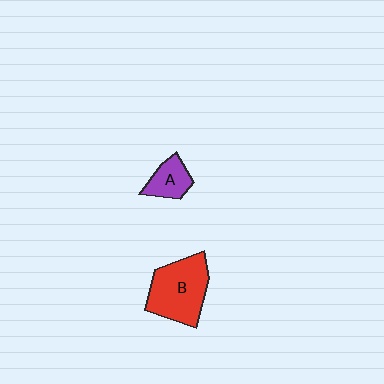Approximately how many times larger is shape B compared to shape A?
Approximately 2.2 times.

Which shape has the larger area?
Shape B (red).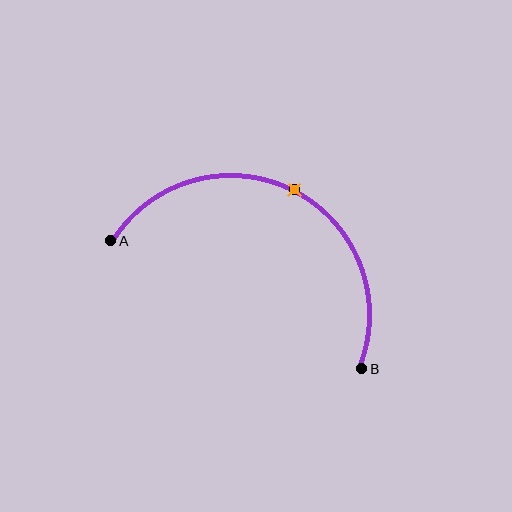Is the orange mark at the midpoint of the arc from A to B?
Yes. The orange mark lies on the arc at equal arc-length from both A and B — it is the arc midpoint.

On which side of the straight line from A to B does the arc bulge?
The arc bulges above the straight line connecting A and B.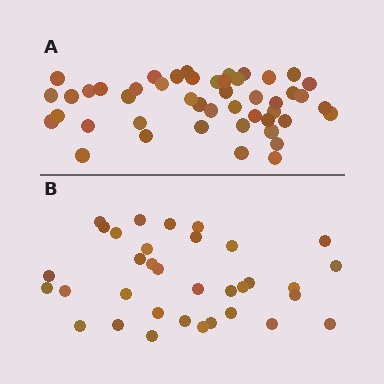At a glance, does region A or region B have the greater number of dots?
Region A (the top region) has more dots.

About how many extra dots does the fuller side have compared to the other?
Region A has approximately 15 more dots than region B.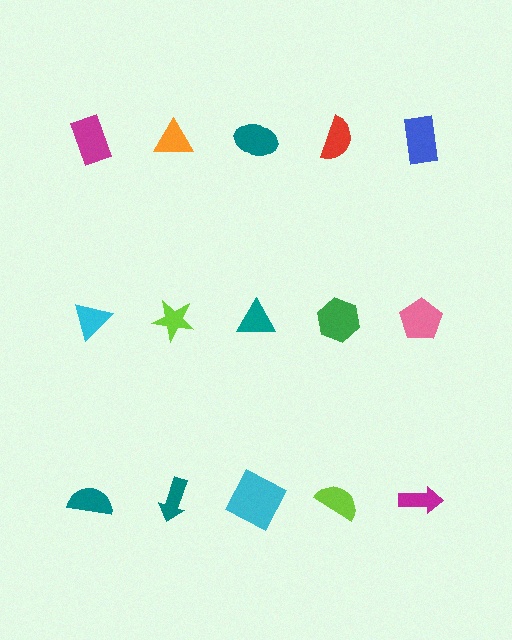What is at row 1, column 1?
A magenta rectangle.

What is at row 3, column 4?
A lime semicircle.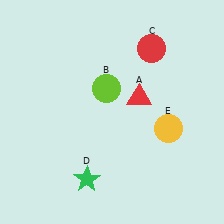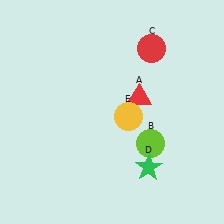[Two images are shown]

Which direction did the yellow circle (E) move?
The yellow circle (E) moved left.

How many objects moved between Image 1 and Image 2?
3 objects moved between the two images.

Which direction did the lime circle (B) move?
The lime circle (B) moved down.